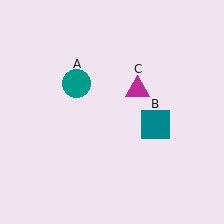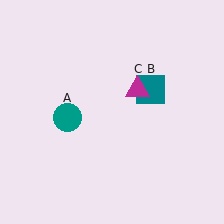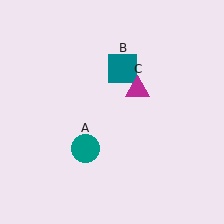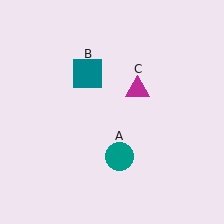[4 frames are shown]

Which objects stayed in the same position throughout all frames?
Magenta triangle (object C) remained stationary.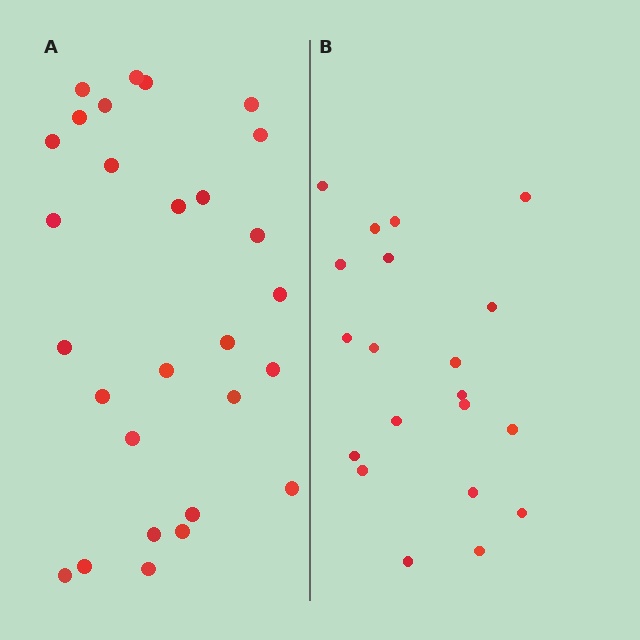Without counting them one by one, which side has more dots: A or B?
Region A (the left region) has more dots.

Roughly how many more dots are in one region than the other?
Region A has roughly 8 or so more dots than region B.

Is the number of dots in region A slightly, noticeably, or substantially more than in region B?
Region A has noticeably more, but not dramatically so. The ratio is roughly 1.4 to 1.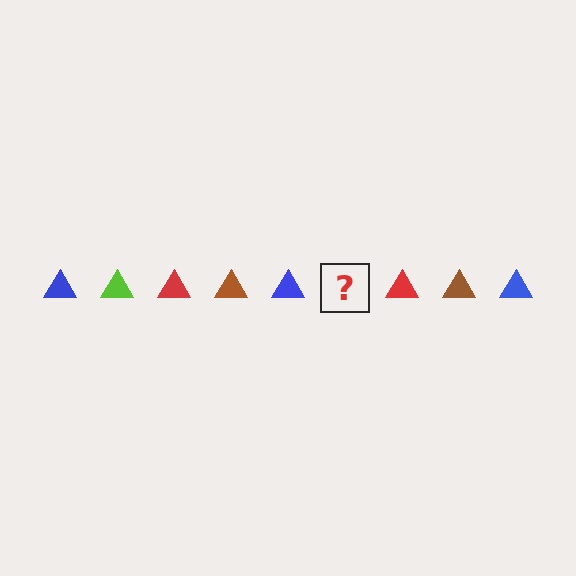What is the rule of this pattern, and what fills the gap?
The rule is that the pattern cycles through blue, lime, red, brown triangles. The gap should be filled with a lime triangle.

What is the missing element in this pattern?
The missing element is a lime triangle.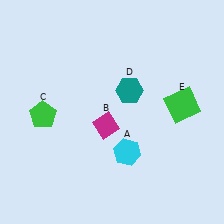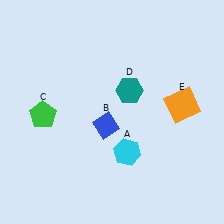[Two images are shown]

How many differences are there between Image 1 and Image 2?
There are 2 differences between the two images.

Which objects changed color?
B changed from magenta to blue. E changed from green to orange.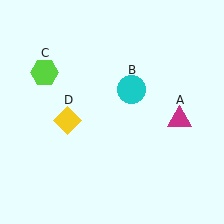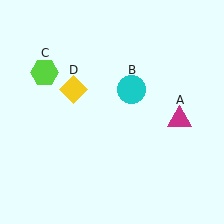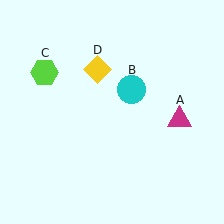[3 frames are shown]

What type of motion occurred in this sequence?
The yellow diamond (object D) rotated clockwise around the center of the scene.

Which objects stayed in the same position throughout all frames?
Magenta triangle (object A) and cyan circle (object B) and lime hexagon (object C) remained stationary.